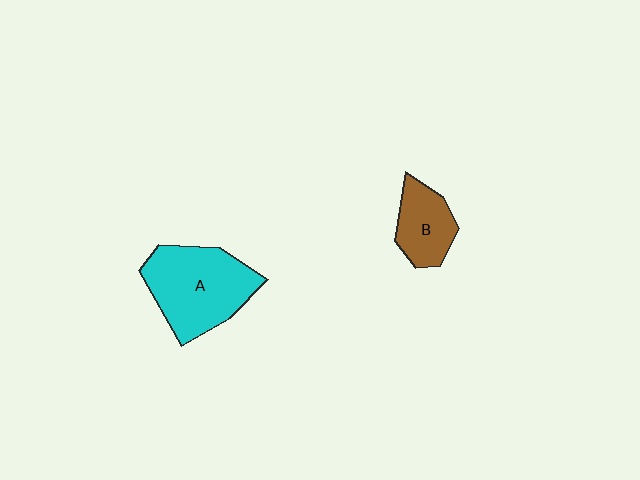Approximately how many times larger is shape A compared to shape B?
Approximately 1.9 times.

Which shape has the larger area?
Shape A (cyan).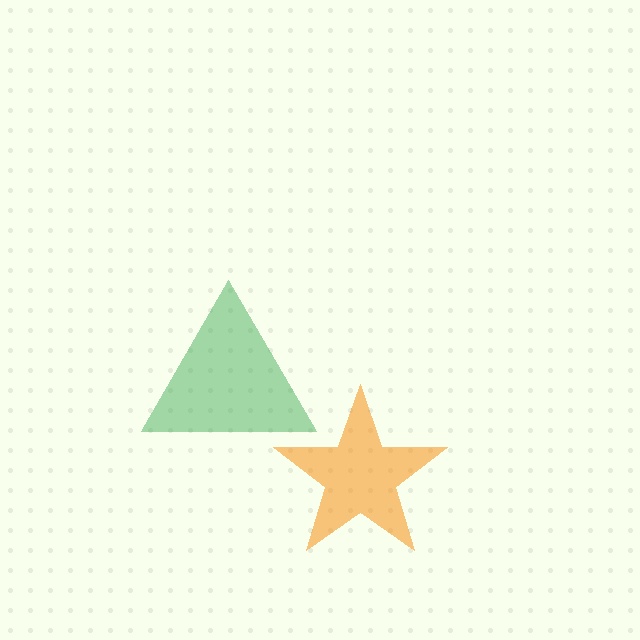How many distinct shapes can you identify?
There are 2 distinct shapes: an orange star, a green triangle.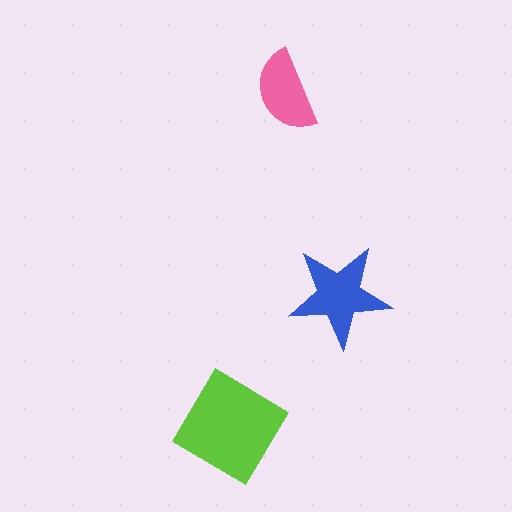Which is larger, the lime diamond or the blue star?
The lime diamond.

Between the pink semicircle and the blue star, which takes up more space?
The blue star.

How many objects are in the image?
There are 3 objects in the image.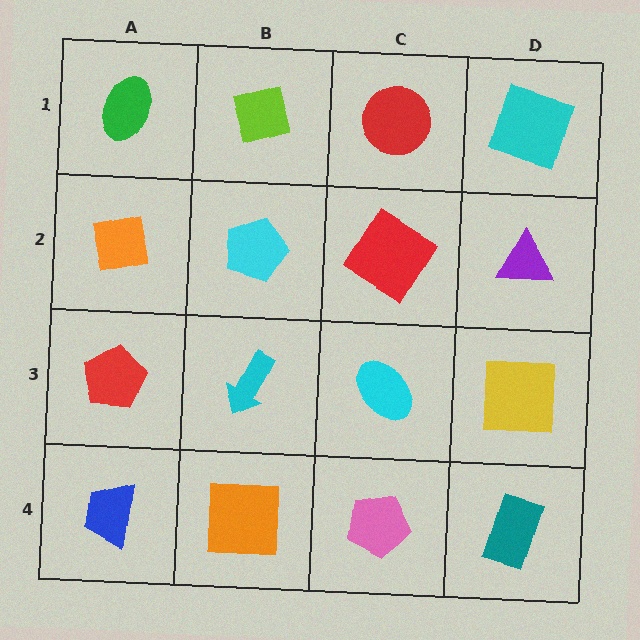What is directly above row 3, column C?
A red diamond.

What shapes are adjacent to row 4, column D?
A yellow square (row 3, column D), a pink pentagon (row 4, column C).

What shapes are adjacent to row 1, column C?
A red diamond (row 2, column C), a lime diamond (row 1, column B), a cyan square (row 1, column D).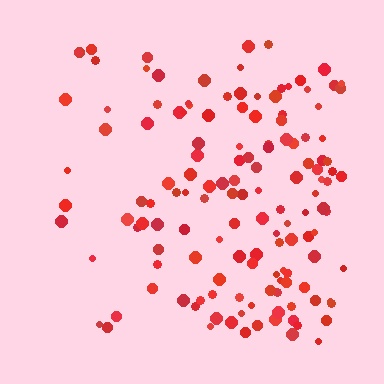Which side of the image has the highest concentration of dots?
The right.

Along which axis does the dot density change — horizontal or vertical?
Horizontal.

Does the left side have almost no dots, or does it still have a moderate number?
Still a moderate number, just noticeably fewer than the right.